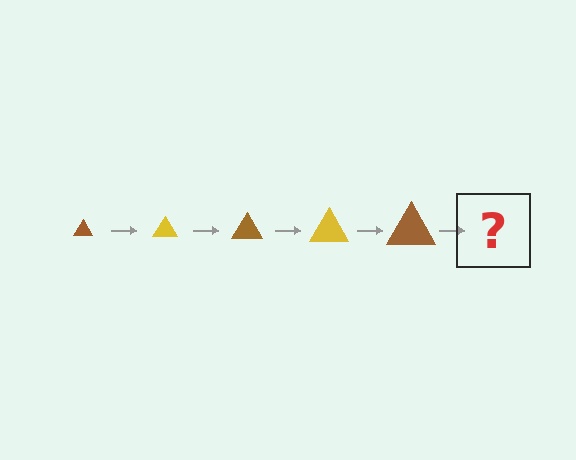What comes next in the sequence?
The next element should be a yellow triangle, larger than the previous one.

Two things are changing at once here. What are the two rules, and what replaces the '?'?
The two rules are that the triangle grows larger each step and the color cycles through brown and yellow. The '?' should be a yellow triangle, larger than the previous one.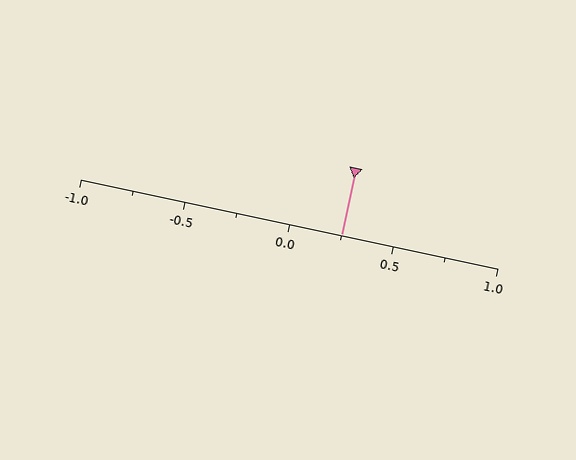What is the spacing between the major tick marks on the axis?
The major ticks are spaced 0.5 apart.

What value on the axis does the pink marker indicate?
The marker indicates approximately 0.25.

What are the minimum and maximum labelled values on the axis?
The axis runs from -1.0 to 1.0.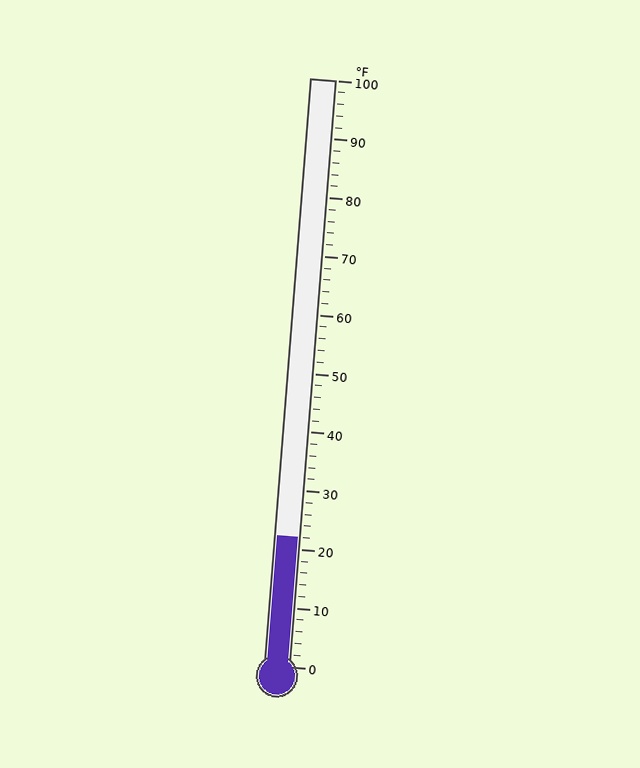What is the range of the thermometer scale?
The thermometer scale ranges from 0°F to 100°F.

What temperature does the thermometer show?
The thermometer shows approximately 22°F.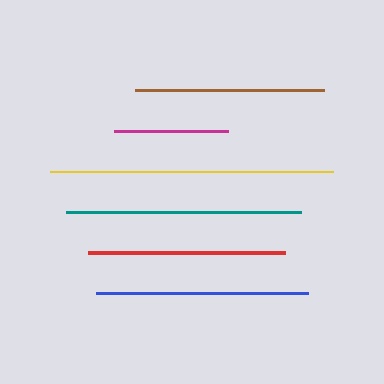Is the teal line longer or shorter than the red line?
The teal line is longer than the red line.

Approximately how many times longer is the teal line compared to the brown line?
The teal line is approximately 1.2 times the length of the brown line.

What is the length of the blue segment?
The blue segment is approximately 212 pixels long.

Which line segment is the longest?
The yellow line is the longest at approximately 284 pixels.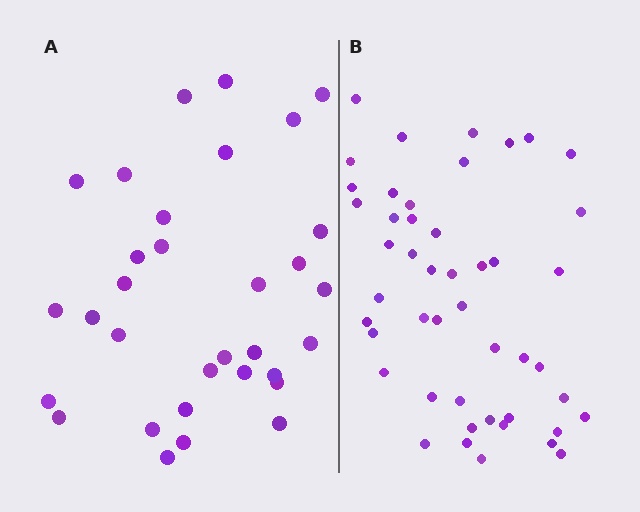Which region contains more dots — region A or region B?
Region B (the right region) has more dots.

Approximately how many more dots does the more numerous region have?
Region B has approximately 15 more dots than region A.